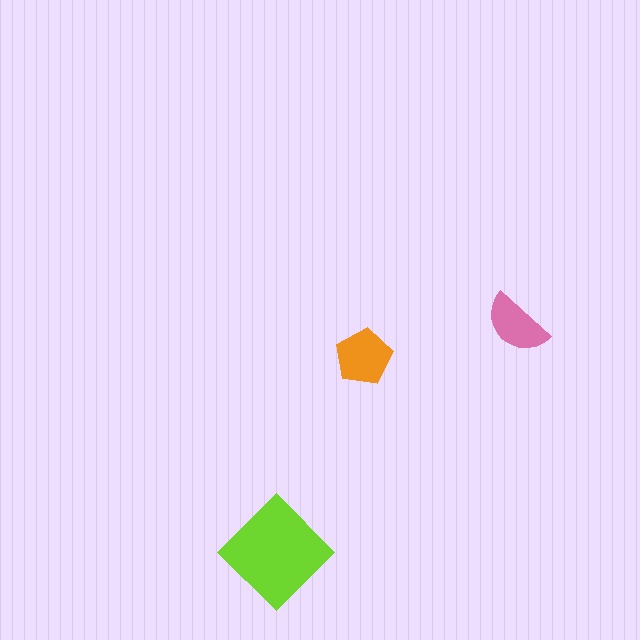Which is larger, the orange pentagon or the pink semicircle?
The orange pentagon.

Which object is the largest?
The lime diamond.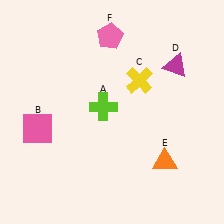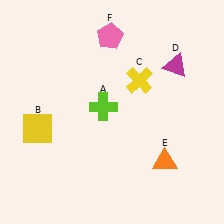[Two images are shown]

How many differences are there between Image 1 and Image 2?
There is 1 difference between the two images.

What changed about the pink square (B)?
In Image 1, B is pink. In Image 2, it changed to yellow.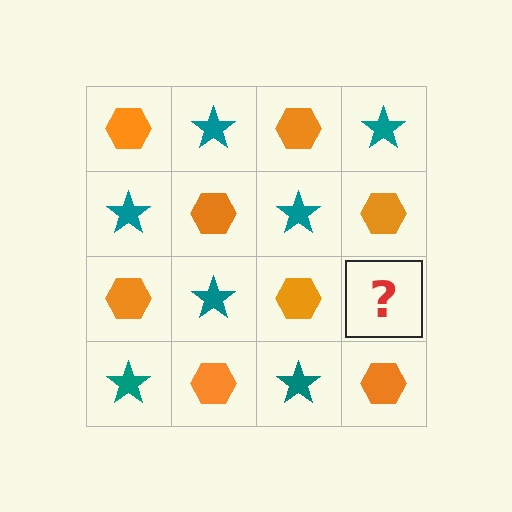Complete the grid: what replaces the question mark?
The question mark should be replaced with a teal star.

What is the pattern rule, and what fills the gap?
The rule is that it alternates orange hexagon and teal star in a checkerboard pattern. The gap should be filled with a teal star.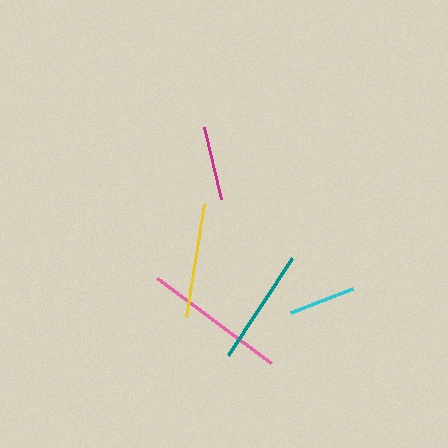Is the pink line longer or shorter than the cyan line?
The pink line is longer than the cyan line.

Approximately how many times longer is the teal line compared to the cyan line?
The teal line is approximately 1.8 times the length of the cyan line.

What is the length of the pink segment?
The pink segment is approximately 143 pixels long.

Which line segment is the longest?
The pink line is the longest at approximately 143 pixels.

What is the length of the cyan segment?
The cyan segment is approximately 66 pixels long.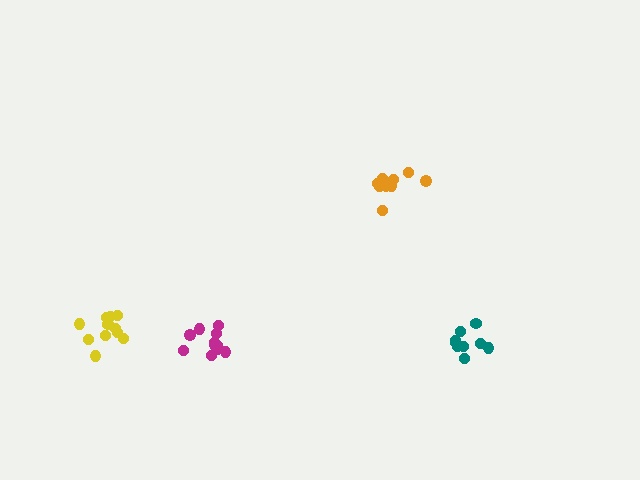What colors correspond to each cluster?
The clusters are colored: orange, magenta, yellow, teal.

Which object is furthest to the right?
The teal cluster is rightmost.